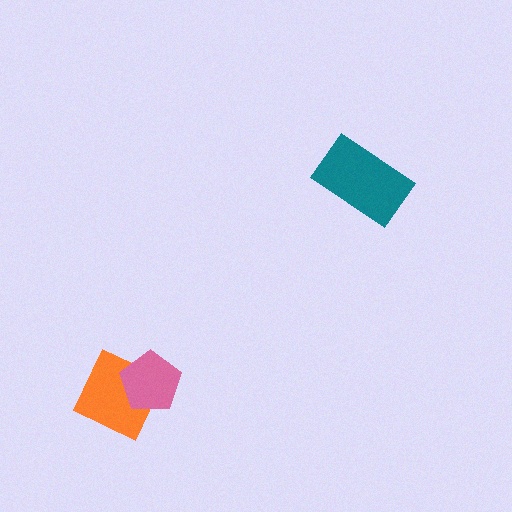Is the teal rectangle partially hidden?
No, no other shape covers it.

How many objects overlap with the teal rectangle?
0 objects overlap with the teal rectangle.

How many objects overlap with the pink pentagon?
1 object overlaps with the pink pentagon.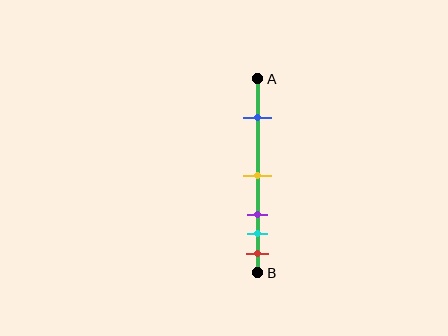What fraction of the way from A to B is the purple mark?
The purple mark is approximately 70% (0.7) of the way from A to B.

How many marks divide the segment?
There are 5 marks dividing the segment.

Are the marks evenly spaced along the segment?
No, the marks are not evenly spaced.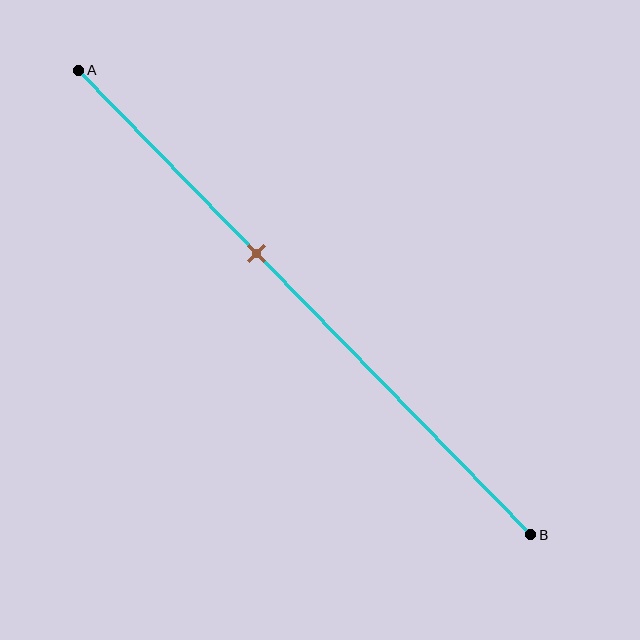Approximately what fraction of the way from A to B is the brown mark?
The brown mark is approximately 40% of the way from A to B.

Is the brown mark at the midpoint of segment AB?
No, the mark is at about 40% from A, not at the 50% midpoint.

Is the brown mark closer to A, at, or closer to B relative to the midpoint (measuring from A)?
The brown mark is closer to point A than the midpoint of segment AB.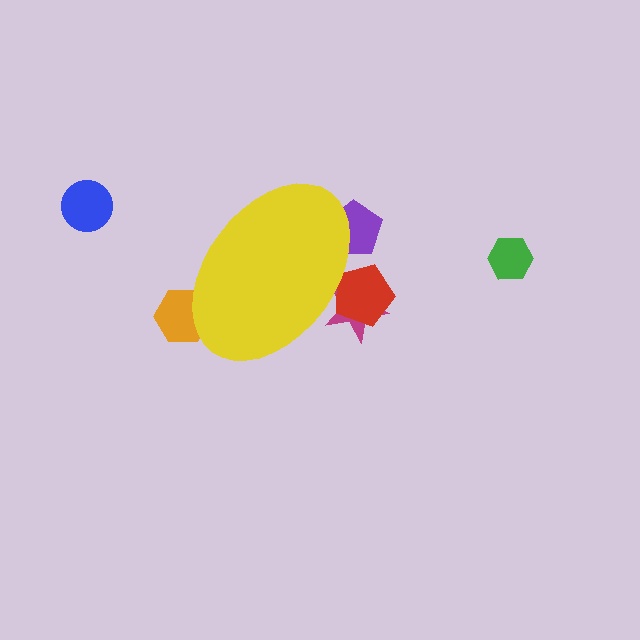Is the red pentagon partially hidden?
Yes, the red pentagon is partially hidden behind the yellow ellipse.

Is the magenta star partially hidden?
Yes, the magenta star is partially hidden behind the yellow ellipse.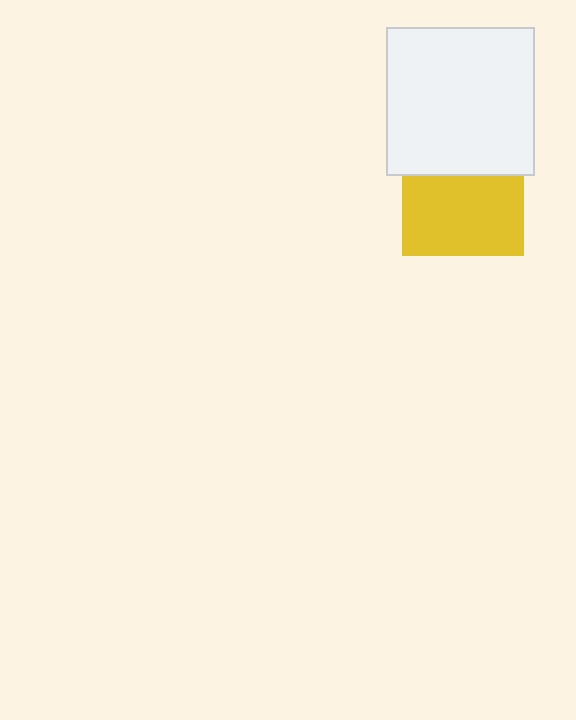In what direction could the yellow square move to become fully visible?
The yellow square could move down. That would shift it out from behind the white square entirely.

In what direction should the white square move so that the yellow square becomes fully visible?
The white square should move up. That is the shortest direction to clear the overlap and leave the yellow square fully visible.